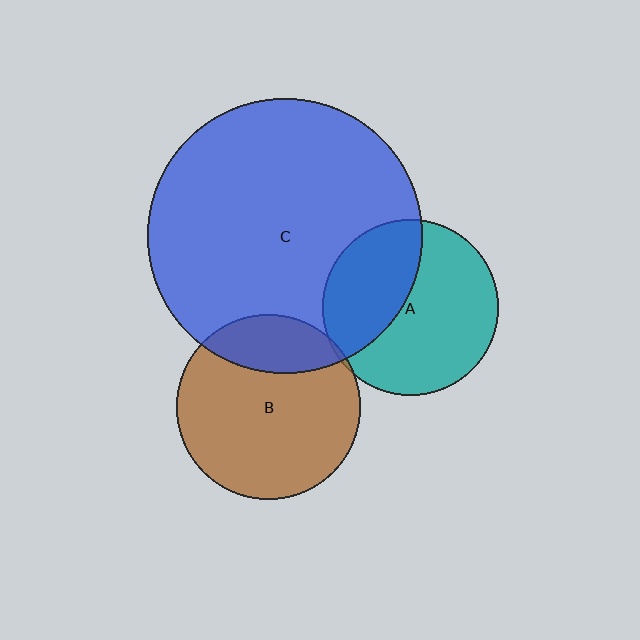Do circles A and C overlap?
Yes.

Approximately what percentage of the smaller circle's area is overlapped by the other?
Approximately 40%.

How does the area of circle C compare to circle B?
Approximately 2.2 times.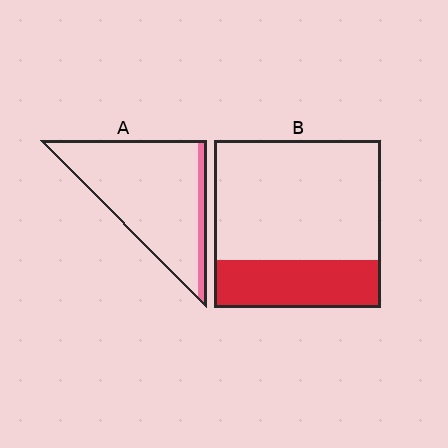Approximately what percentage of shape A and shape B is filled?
A is approximately 10% and B is approximately 30%.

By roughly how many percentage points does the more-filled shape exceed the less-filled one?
By roughly 20 percentage points (B over A).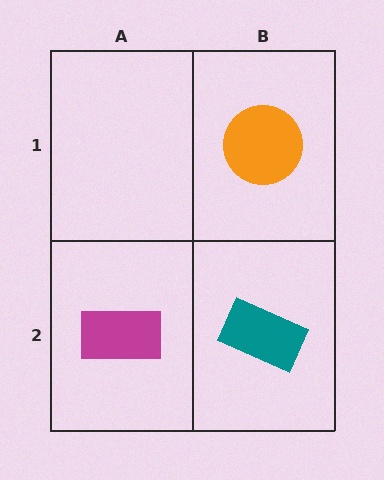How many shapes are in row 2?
2 shapes.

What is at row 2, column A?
A magenta rectangle.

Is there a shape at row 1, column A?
No, that cell is empty.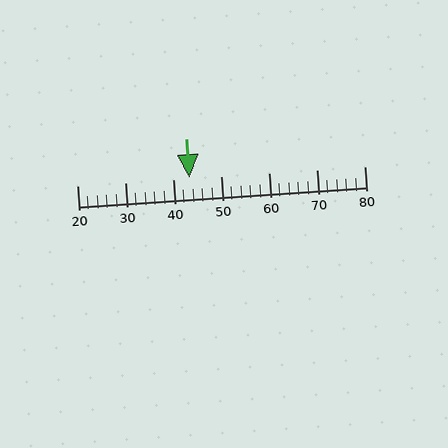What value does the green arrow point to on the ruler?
The green arrow points to approximately 44.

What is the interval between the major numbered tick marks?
The major tick marks are spaced 10 units apart.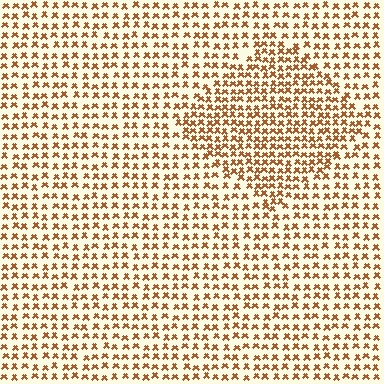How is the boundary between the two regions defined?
The boundary is defined by a change in element density (approximately 1.6x ratio). All elements are the same color, size, and shape.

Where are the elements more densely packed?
The elements are more densely packed inside the diamond boundary.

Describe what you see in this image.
The image contains small brown elements arranged at two different densities. A diamond-shaped region is visible where the elements are more densely packed than the surrounding area.